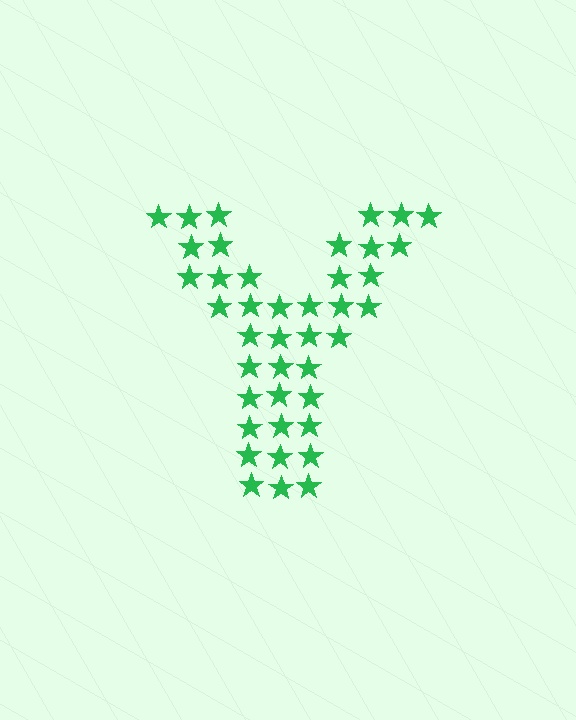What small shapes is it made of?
It is made of small stars.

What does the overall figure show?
The overall figure shows the letter Y.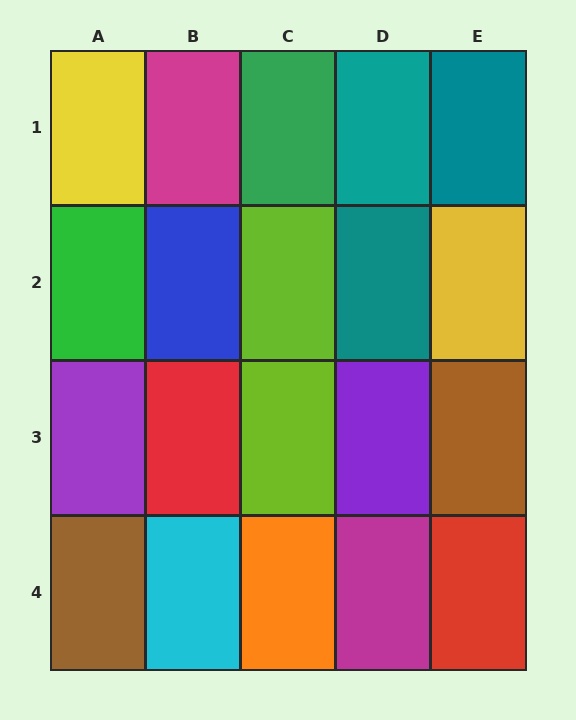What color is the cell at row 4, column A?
Brown.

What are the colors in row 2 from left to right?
Green, blue, lime, teal, yellow.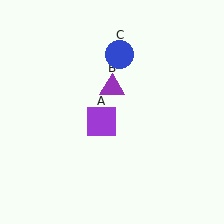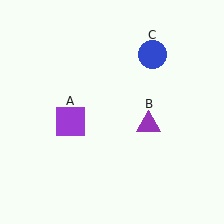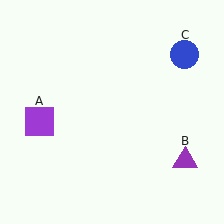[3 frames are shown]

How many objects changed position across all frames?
3 objects changed position: purple square (object A), purple triangle (object B), blue circle (object C).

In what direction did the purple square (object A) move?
The purple square (object A) moved left.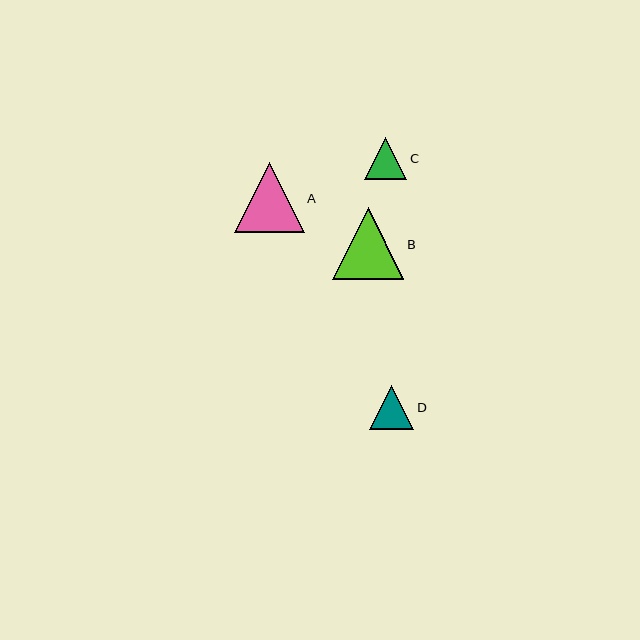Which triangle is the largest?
Triangle B is the largest with a size of approximately 72 pixels.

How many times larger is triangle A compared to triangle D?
Triangle A is approximately 1.6 times the size of triangle D.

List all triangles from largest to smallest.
From largest to smallest: B, A, D, C.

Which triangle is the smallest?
Triangle C is the smallest with a size of approximately 42 pixels.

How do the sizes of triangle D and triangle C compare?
Triangle D and triangle C are approximately the same size.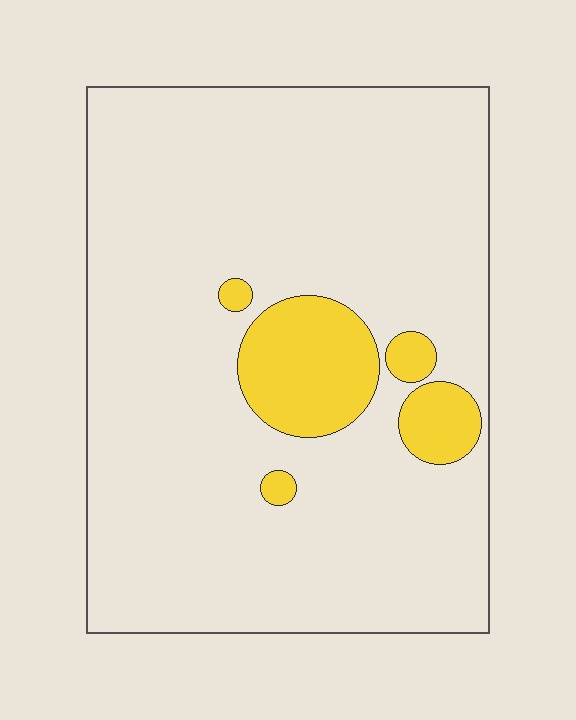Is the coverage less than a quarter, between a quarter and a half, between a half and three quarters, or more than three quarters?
Less than a quarter.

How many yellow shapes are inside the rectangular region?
5.